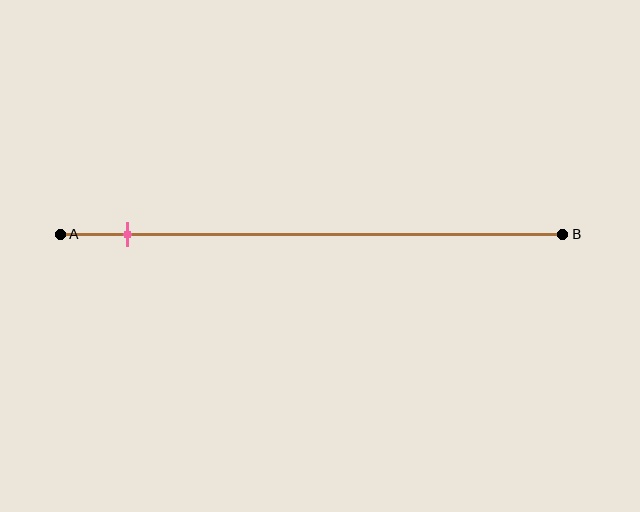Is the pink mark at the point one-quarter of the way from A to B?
No, the mark is at about 15% from A, not at the 25% one-quarter point.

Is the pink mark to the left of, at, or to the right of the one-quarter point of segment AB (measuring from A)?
The pink mark is to the left of the one-quarter point of segment AB.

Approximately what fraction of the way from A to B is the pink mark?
The pink mark is approximately 15% of the way from A to B.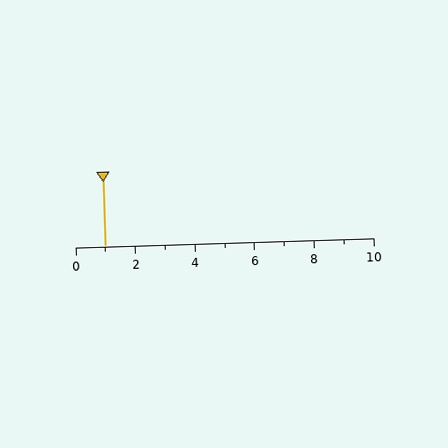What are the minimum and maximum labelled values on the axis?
The axis runs from 0 to 10.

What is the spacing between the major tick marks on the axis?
The major ticks are spaced 2 apart.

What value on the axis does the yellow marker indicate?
The marker indicates approximately 1.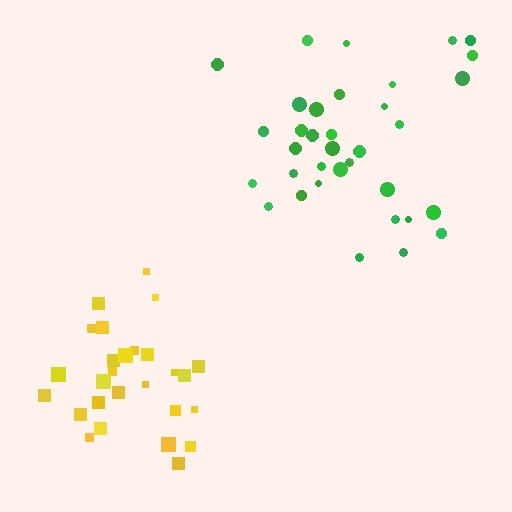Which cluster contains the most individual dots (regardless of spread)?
Green (35).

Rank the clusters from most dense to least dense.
yellow, green.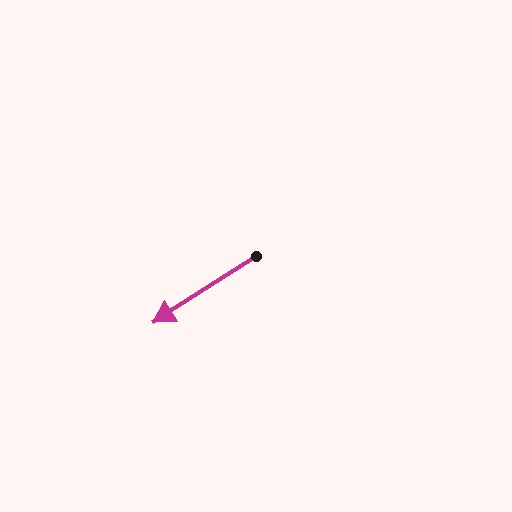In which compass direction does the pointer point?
Southwest.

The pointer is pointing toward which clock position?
Roughly 8 o'clock.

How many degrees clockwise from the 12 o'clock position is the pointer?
Approximately 237 degrees.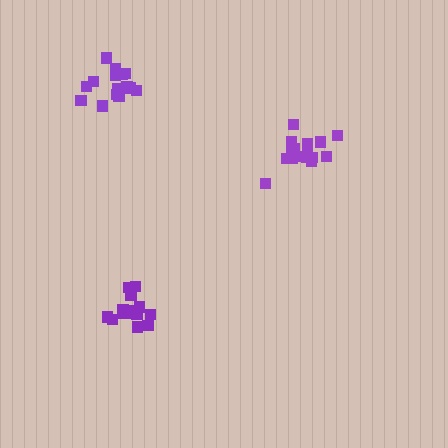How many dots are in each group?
Group 1: 14 dots, Group 2: 16 dots, Group 3: 16 dots (46 total).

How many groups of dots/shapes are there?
There are 3 groups.